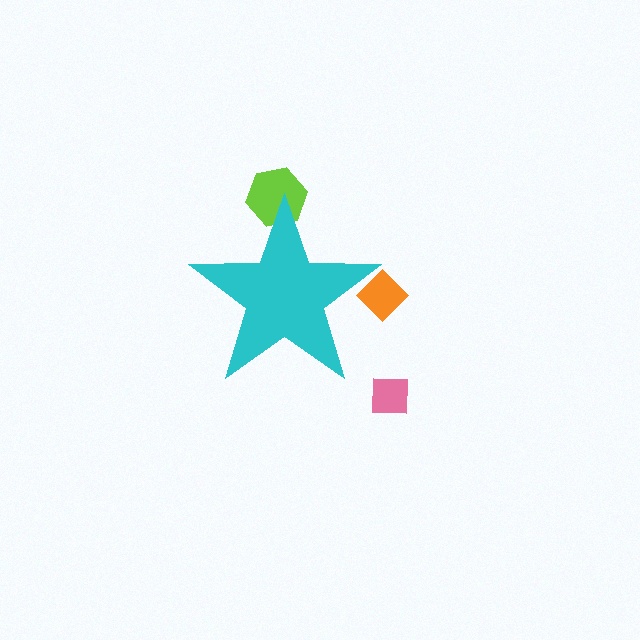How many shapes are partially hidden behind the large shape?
2 shapes are partially hidden.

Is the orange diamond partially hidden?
Yes, the orange diamond is partially hidden behind the cyan star.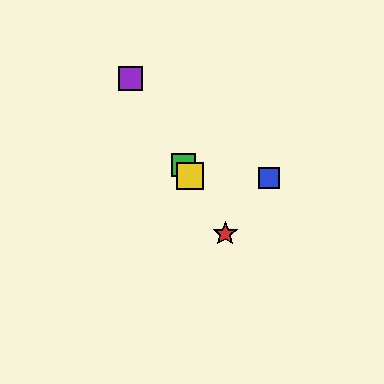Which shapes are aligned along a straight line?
The red star, the green square, the yellow square, the purple square are aligned along a straight line.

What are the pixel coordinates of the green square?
The green square is at (183, 165).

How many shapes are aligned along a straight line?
4 shapes (the red star, the green square, the yellow square, the purple square) are aligned along a straight line.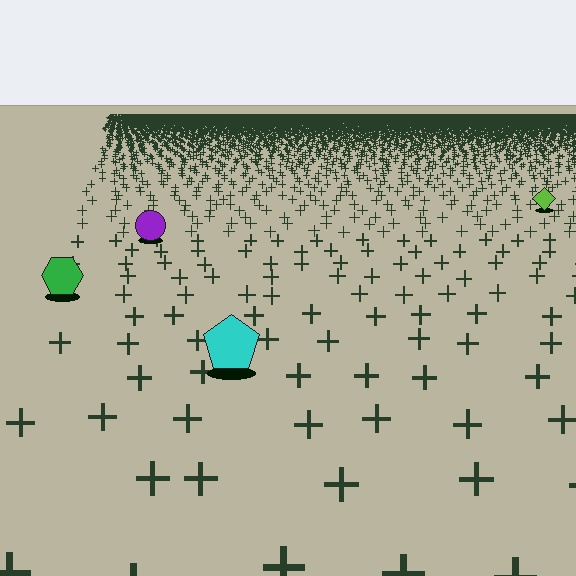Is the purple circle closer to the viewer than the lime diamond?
Yes. The purple circle is closer — you can tell from the texture gradient: the ground texture is coarser near it.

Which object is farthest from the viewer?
The lime diamond is farthest from the viewer. It appears smaller and the ground texture around it is denser.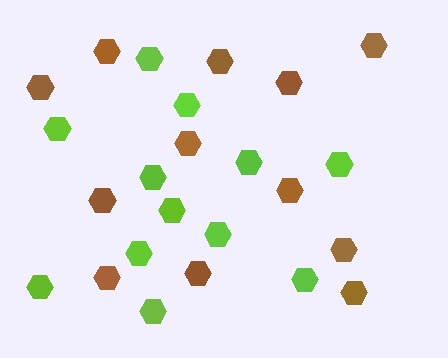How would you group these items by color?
There are 2 groups: one group of brown hexagons (12) and one group of lime hexagons (12).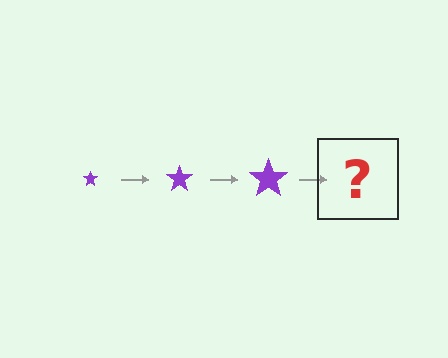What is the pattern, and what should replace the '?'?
The pattern is that the star gets progressively larger each step. The '?' should be a purple star, larger than the previous one.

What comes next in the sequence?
The next element should be a purple star, larger than the previous one.